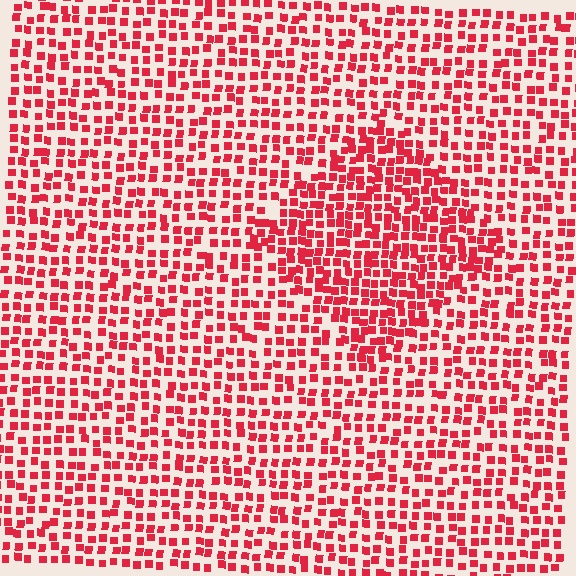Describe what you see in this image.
The image contains small red elements arranged at two different densities. A diamond-shaped region is visible where the elements are more densely packed than the surrounding area.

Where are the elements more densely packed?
The elements are more densely packed inside the diamond boundary.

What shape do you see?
I see a diamond.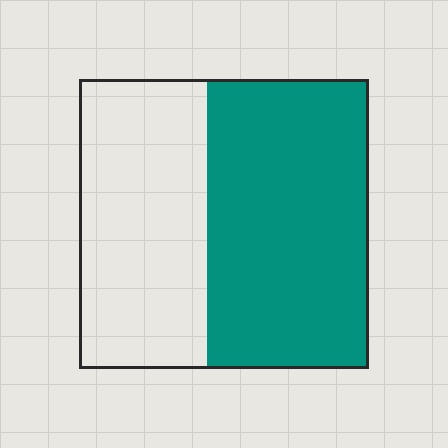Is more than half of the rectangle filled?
Yes.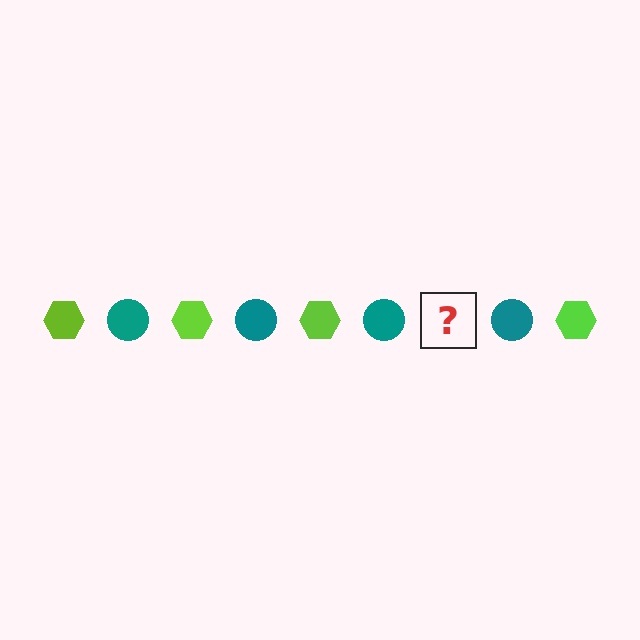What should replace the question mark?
The question mark should be replaced with a lime hexagon.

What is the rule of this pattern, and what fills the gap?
The rule is that the pattern alternates between lime hexagon and teal circle. The gap should be filled with a lime hexagon.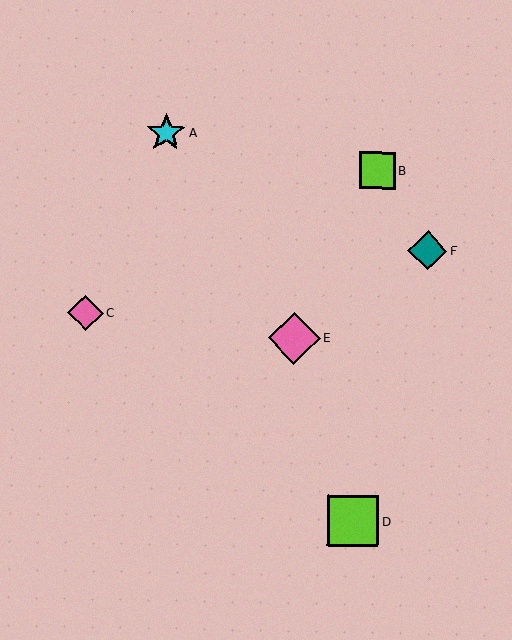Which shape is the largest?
The pink diamond (labeled E) is the largest.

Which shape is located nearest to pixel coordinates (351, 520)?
The lime square (labeled D) at (353, 521) is nearest to that location.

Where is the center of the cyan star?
The center of the cyan star is at (166, 133).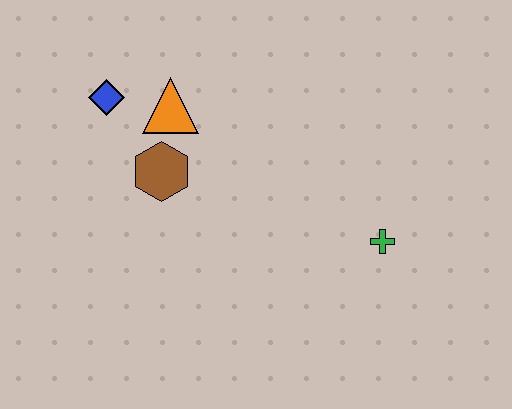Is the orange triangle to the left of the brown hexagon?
No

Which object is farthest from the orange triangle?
The green cross is farthest from the orange triangle.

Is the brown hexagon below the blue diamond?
Yes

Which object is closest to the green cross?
The brown hexagon is closest to the green cross.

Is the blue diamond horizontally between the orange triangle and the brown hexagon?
No